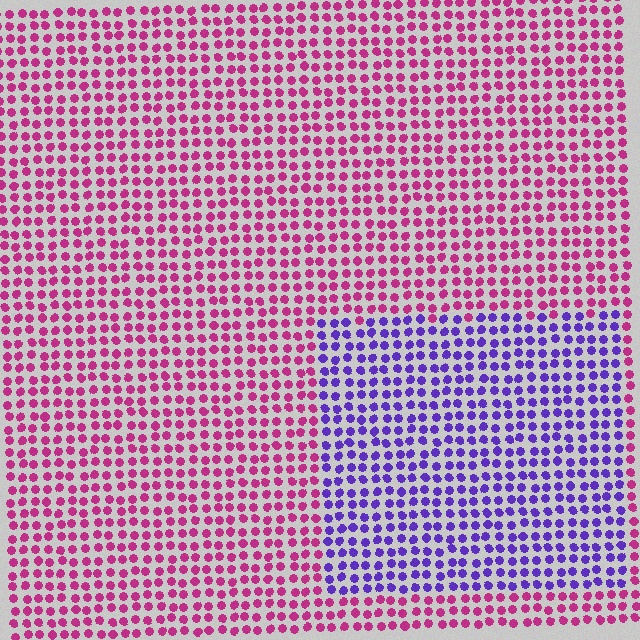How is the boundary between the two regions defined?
The boundary is defined purely by a slight shift in hue (about 64 degrees). Spacing, size, and orientation are identical on both sides.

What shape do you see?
I see a rectangle.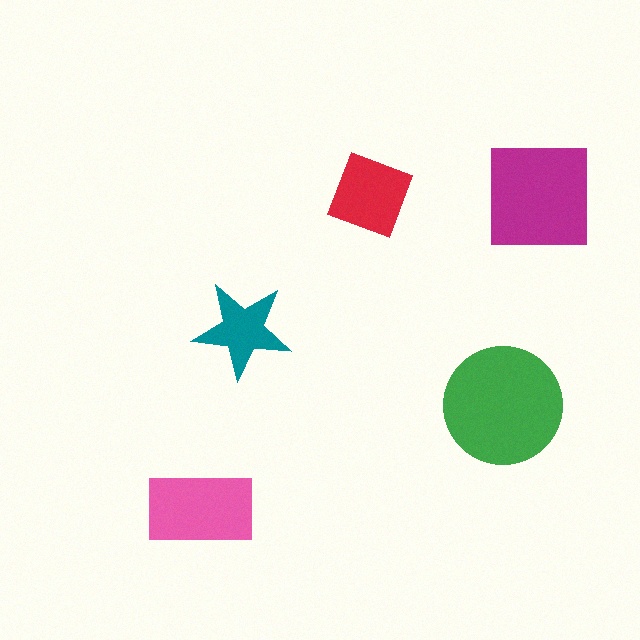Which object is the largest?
The green circle.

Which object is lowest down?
The pink rectangle is bottommost.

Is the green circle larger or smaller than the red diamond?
Larger.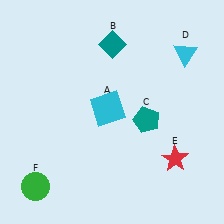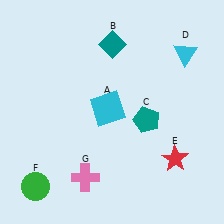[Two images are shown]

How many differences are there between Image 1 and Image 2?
There is 1 difference between the two images.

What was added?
A pink cross (G) was added in Image 2.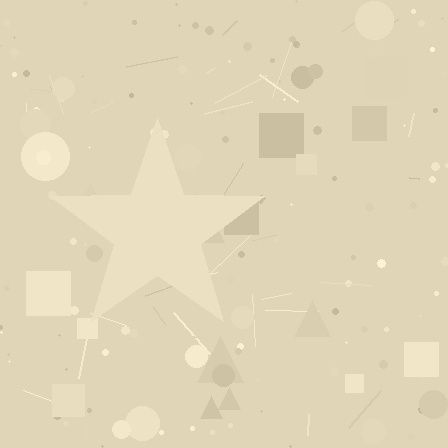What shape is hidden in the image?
A star is hidden in the image.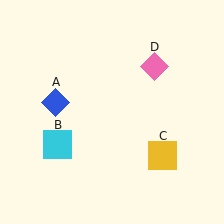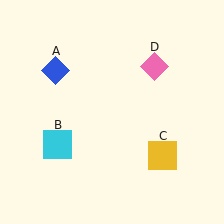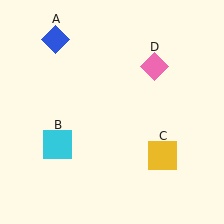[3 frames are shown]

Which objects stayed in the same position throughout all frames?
Cyan square (object B) and yellow square (object C) and pink diamond (object D) remained stationary.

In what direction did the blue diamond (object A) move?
The blue diamond (object A) moved up.